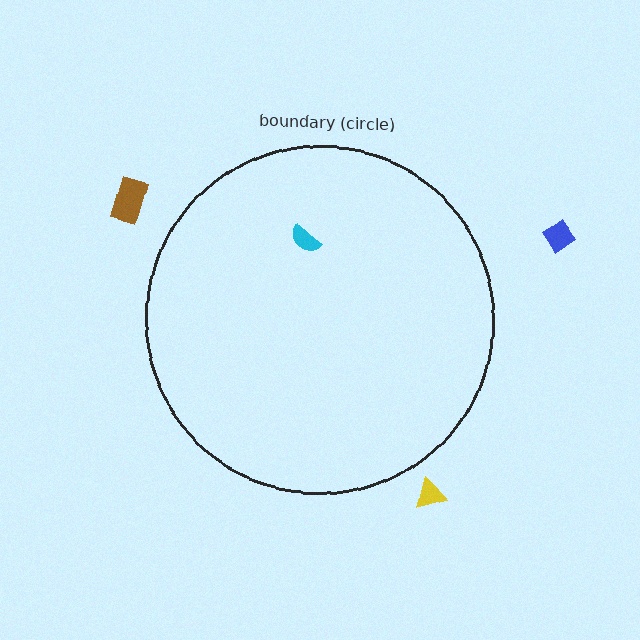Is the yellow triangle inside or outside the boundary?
Outside.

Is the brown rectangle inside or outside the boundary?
Outside.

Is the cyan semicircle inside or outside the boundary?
Inside.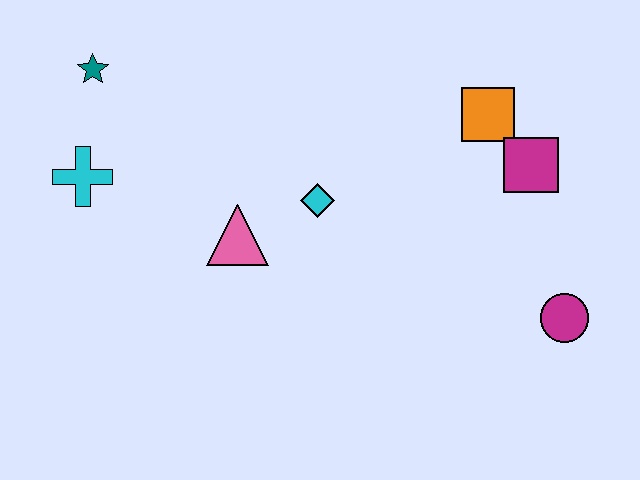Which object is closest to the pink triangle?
The cyan diamond is closest to the pink triangle.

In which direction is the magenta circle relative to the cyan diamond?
The magenta circle is to the right of the cyan diamond.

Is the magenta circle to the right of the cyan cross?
Yes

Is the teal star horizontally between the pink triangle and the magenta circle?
No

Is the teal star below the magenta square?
No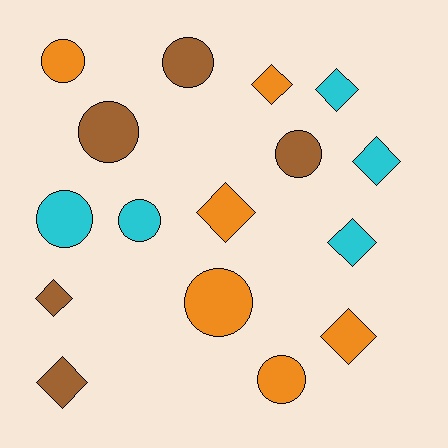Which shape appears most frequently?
Circle, with 8 objects.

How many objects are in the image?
There are 16 objects.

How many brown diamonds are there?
There are 2 brown diamonds.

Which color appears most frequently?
Orange, with 6 objects.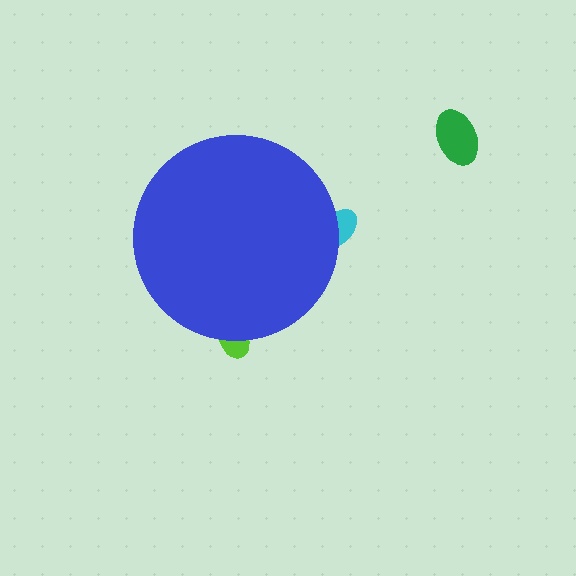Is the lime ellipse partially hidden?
Yes, the lime ellipse is partially hidden behind the blue circle.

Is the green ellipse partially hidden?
No, the green ellipse is fully visible.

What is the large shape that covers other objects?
A blue circle.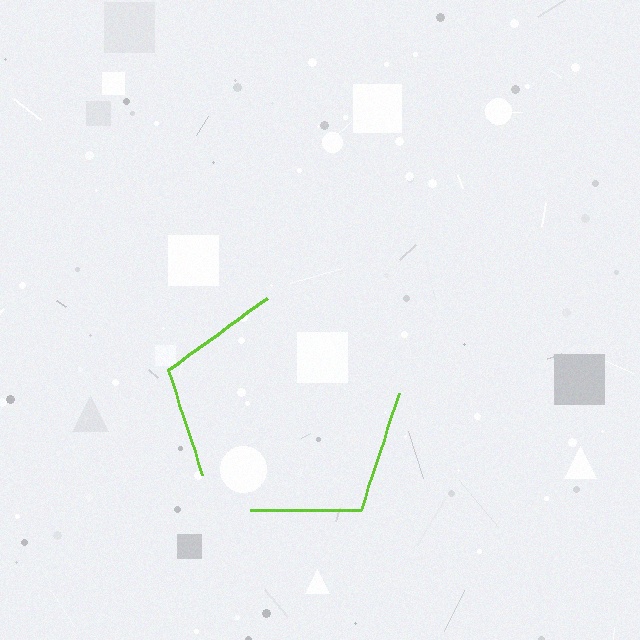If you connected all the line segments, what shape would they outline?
They would outline a pentagon.